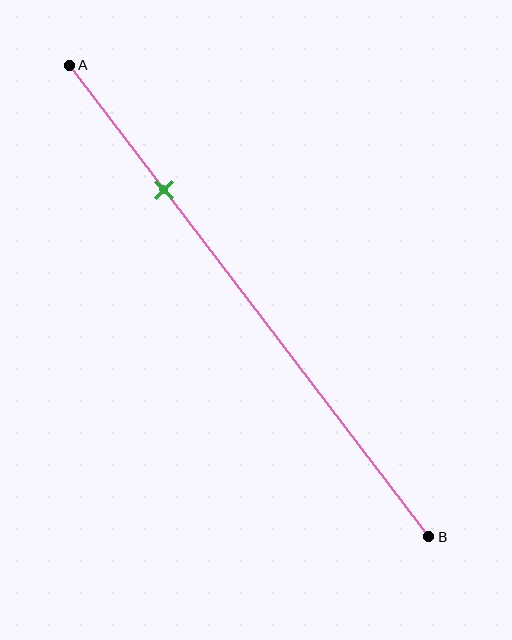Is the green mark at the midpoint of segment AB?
No, the mark is at about 25% from A, not at the 50% midpoint.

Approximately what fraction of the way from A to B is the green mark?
The green mark is approximately 25% of the way from A to B.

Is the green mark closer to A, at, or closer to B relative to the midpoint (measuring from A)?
The green mark is closer to point A than the midpoint of segment AB.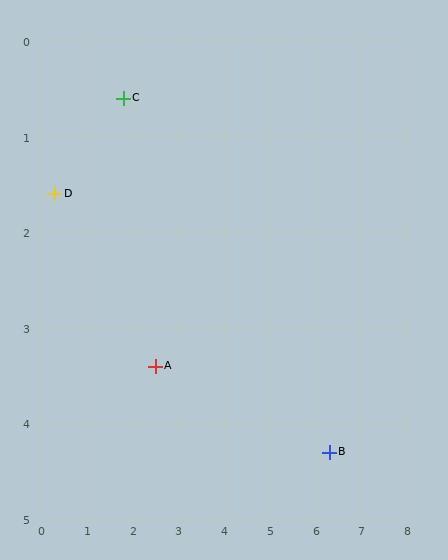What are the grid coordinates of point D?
Point D is at approximately (0.3, 1.6).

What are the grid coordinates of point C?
Point C is at approximately (1.8, 0.6).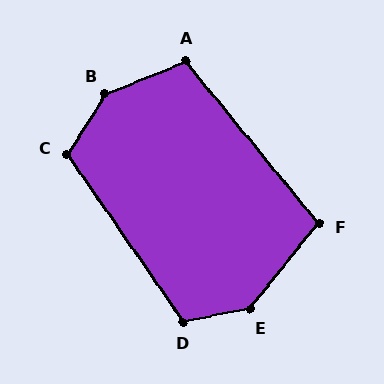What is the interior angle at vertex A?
Approximately 107 degrees (obtuse).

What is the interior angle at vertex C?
Approximately 113 degrees (obtuse).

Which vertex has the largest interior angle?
B, at approximately 144 degrees.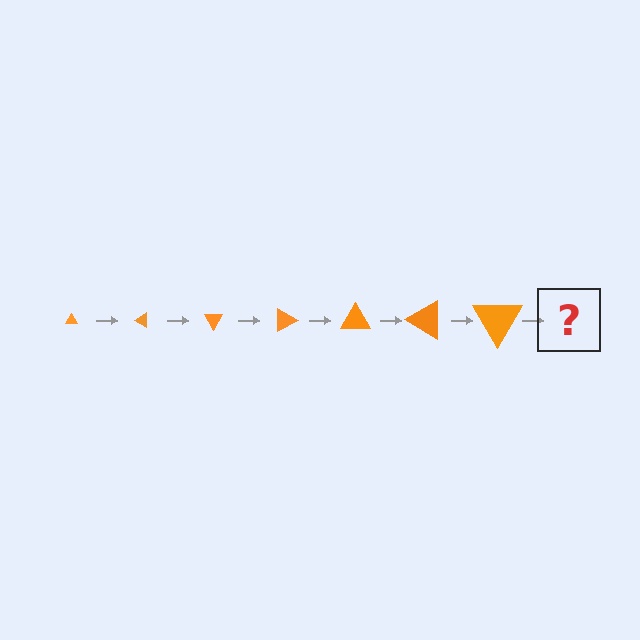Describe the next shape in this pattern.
It should be a triangle, larger than the previous one and rotated 210 degrees from the start.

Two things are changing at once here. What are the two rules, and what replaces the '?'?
The two rules are that the triangle grows larger each step and it rotates 30 degrees each step. The '?' should be a triangle, larger than the previous one and rotated 210 degrees from the start.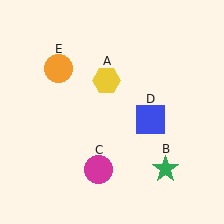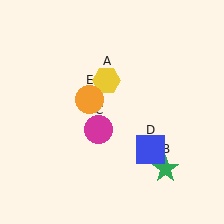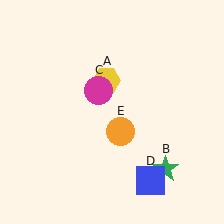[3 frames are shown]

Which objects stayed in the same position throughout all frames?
Yellow hexagon (object A) and green star (object B) remained stationary.